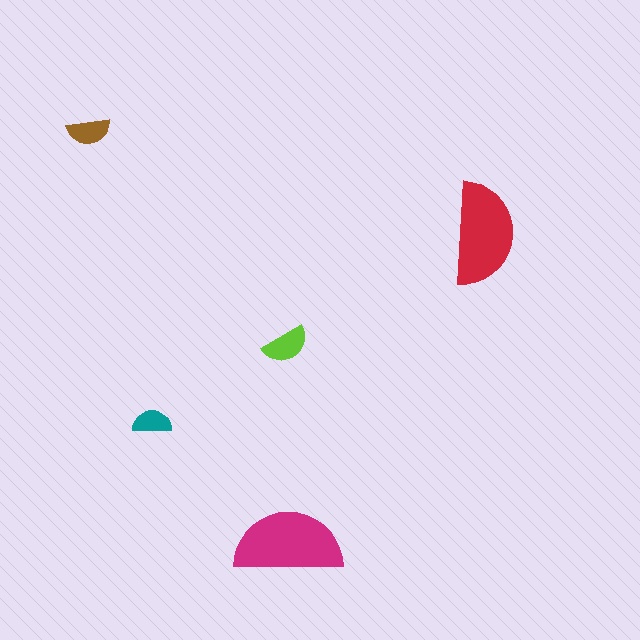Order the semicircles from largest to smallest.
the magenta one, the red one, the lime one, the brown one, the teal one.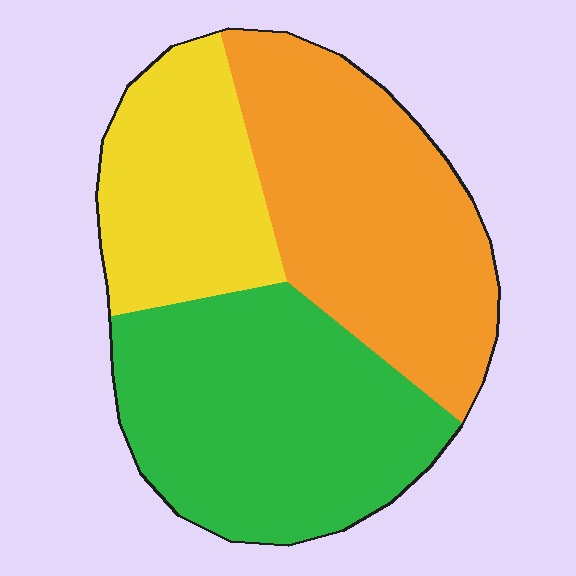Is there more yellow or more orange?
Orange.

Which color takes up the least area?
Yellow, at roughly 25%.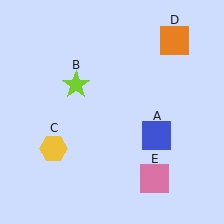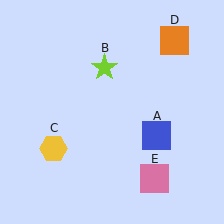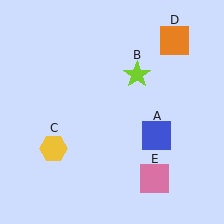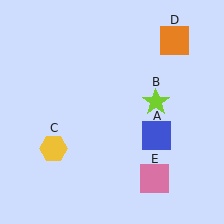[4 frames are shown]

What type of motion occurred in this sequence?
The lime star (object B) rotated clockwise around the center of the scene.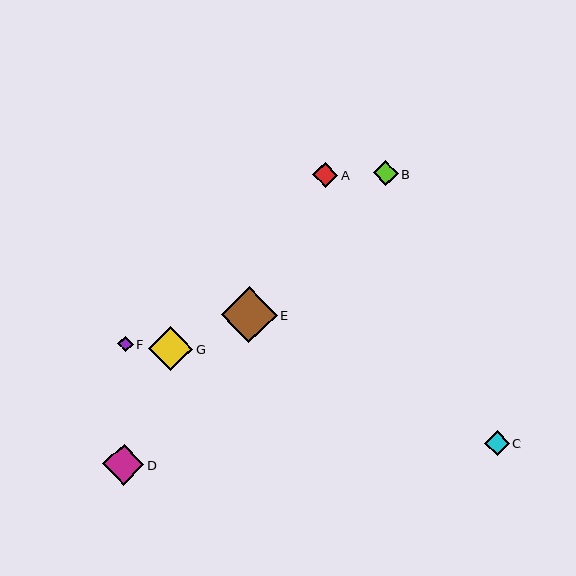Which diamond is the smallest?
Diamond F is the smallest with a size of approximately 16 pixels.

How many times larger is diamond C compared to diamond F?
Diamond C is approximately 1.6 times the size of diamond F.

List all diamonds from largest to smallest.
From largest to smallest: E, G, D, A, B, C, F.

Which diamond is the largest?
Diamond E is the largest with a size of approximately 56 pixels.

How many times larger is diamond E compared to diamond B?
Diamond E is approximately 2.2 times the size of diamond B.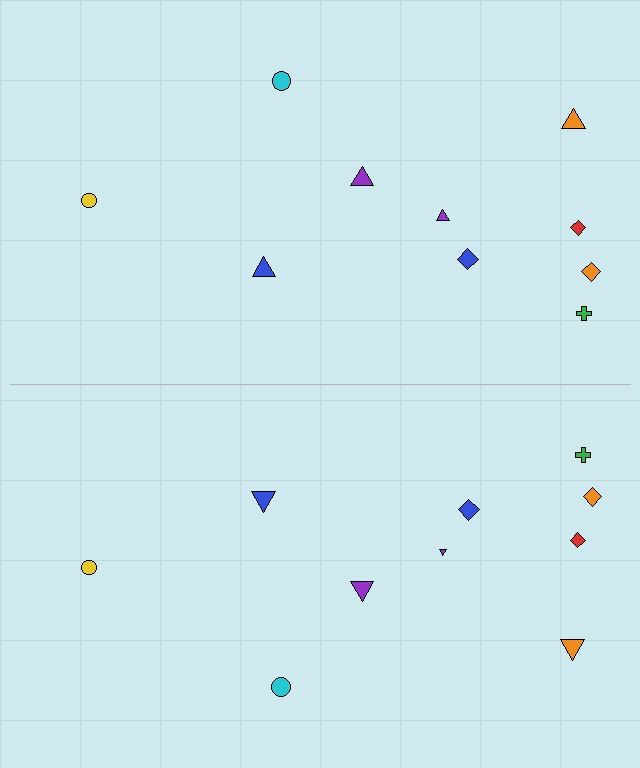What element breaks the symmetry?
The purple triangle on the bottom side has a different size than its mirror counterpart.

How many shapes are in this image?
There are 20 shapes in this image.